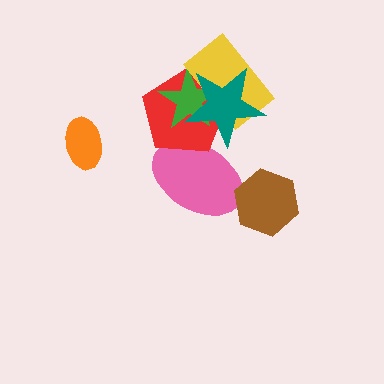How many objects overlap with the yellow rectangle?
3 objects overlap with the yellow rectangle.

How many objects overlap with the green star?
3 objects overlap with the green star.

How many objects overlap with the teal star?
4 objects overlap with the teal star.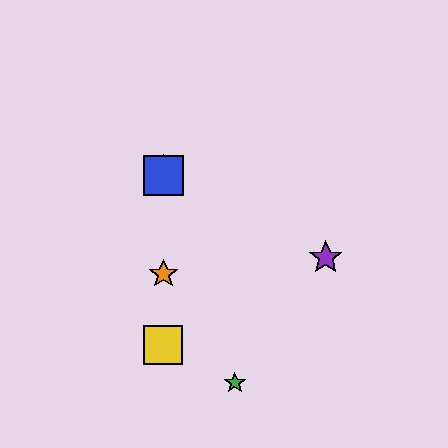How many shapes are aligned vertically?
4 shapes (the red star, the blue square, the yellow square, the orange star) are aligned vertically.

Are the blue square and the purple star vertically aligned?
No, the blue square is at x≈163 and the purple star is at x≈326.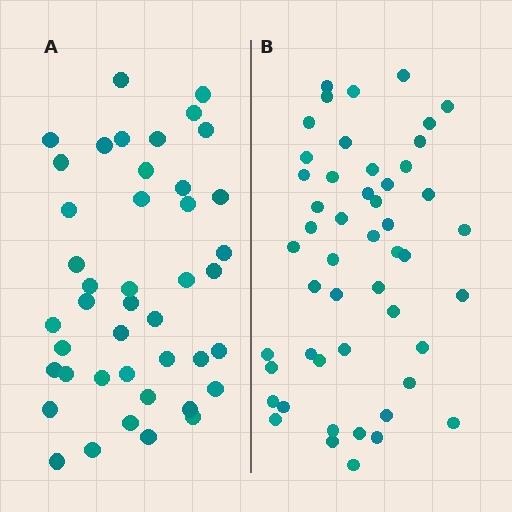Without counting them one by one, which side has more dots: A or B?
Region B (the right region) has more dots.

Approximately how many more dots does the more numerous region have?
Region B has roughly 8 or so more dots than region A.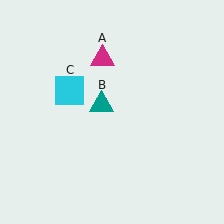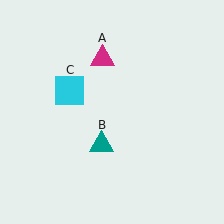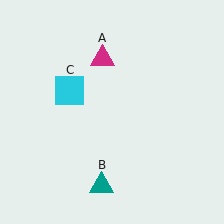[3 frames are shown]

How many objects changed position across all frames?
1 object changed position: teal triangle (object B).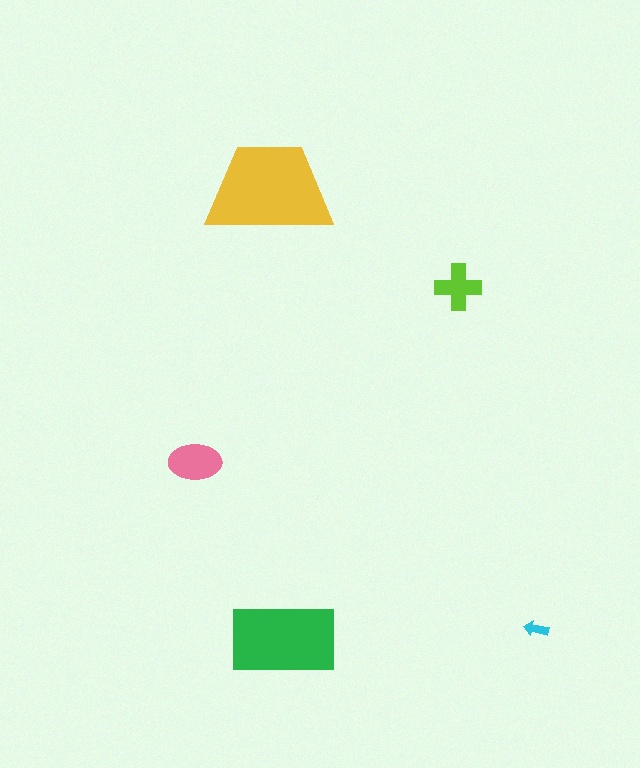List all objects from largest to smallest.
The yellow trapezoid, the green rectangle, the pink ellipse, the lime cross, the cyan arrow.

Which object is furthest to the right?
The cyan arrow is rightmost.